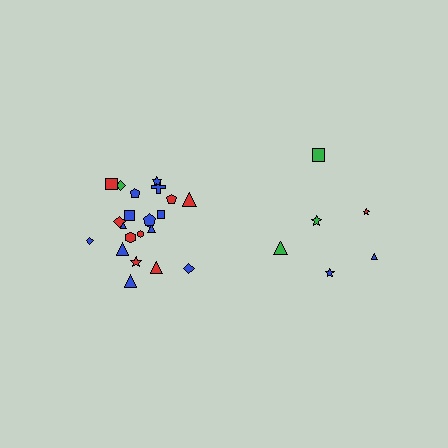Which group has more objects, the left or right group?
The left group.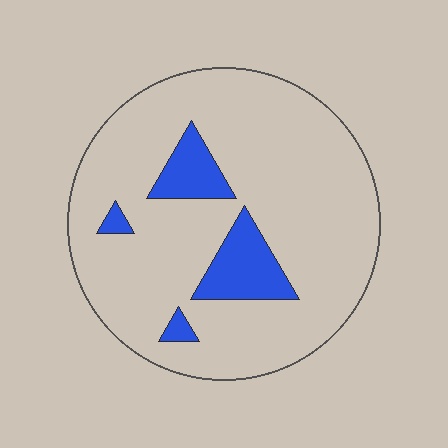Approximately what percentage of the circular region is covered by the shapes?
Approximately 15%.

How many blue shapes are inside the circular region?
4.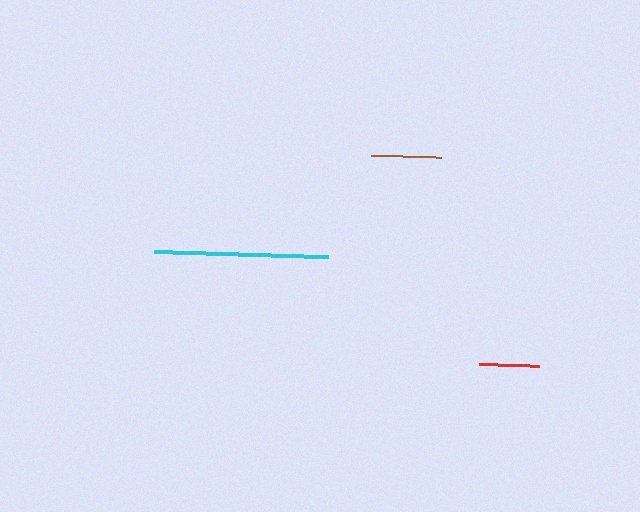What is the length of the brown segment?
The brown segment is approximately 70 pixels long.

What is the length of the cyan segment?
The cyan segment is approximately 174 pixels long.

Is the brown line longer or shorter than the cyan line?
The cyan line is longer than the brown line.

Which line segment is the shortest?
The red line is the shortest at approximately 60 pixels.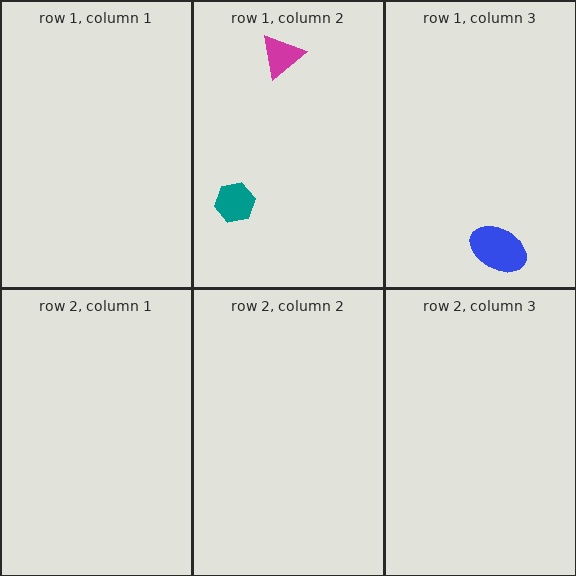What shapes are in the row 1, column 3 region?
The blue ellipse.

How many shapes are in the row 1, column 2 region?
2.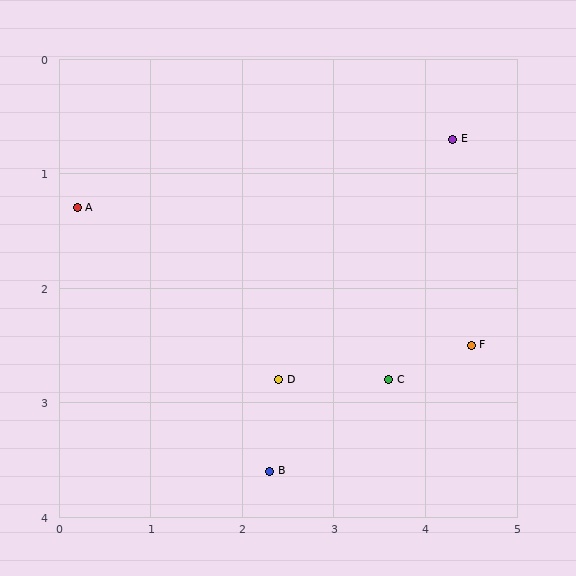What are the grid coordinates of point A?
Point A is at approximately (0.2, 1.3).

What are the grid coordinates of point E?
Point E is at approximately (4.3, 0.7).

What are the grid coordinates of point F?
Point F is at approximately (4.5, 2.5).